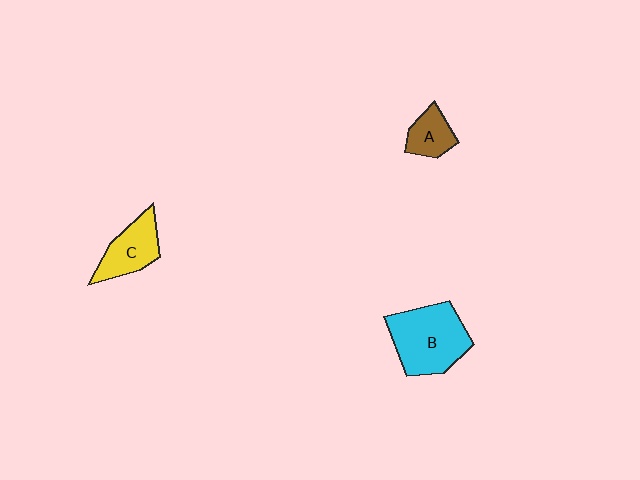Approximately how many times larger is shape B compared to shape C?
Approximately 1.6 times.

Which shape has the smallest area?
Shape A (brown).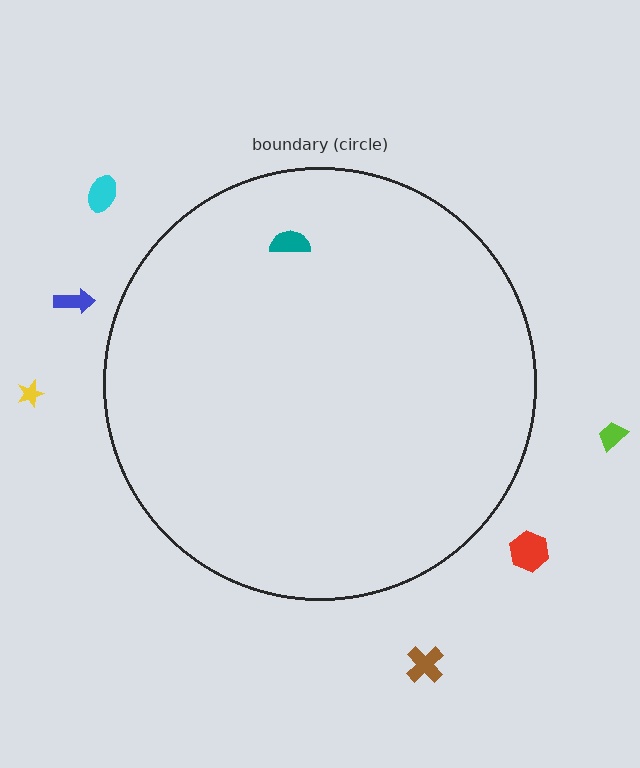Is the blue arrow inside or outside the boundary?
Outside.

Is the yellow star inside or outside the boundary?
Outside.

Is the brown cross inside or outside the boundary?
Outside.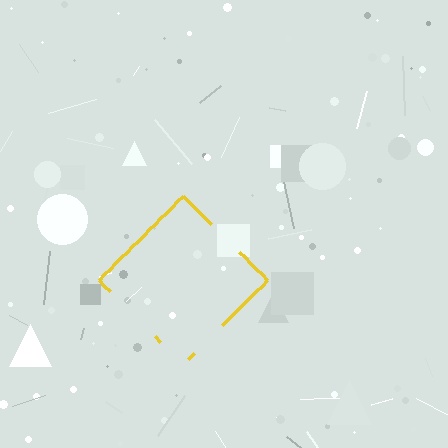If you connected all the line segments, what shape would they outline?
They would outline a diamond.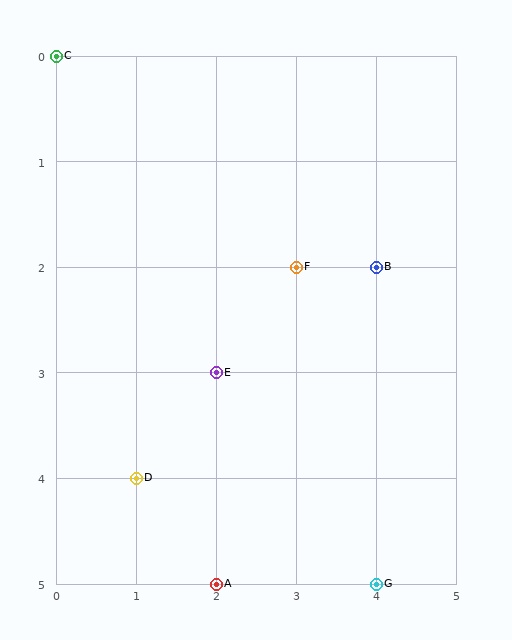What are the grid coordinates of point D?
Point D is at grid coordinates (1, 4).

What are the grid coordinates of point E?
Point E is at grid coordinates (2, 3).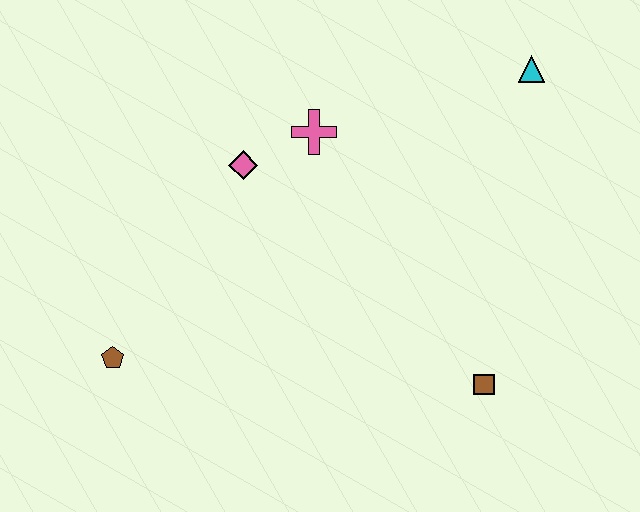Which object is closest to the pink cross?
The pink diamond is closest to the pink cross.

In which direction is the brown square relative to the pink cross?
The brown square is below the pink cross.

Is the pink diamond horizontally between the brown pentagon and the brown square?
Yes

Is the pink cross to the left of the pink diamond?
No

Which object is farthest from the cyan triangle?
The brown pentagon is farthest from the cyan triangle.